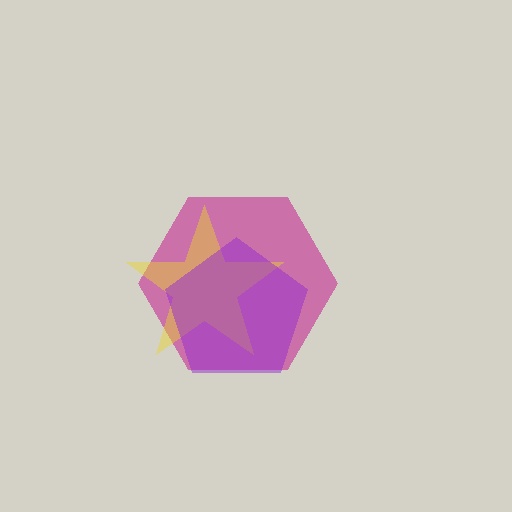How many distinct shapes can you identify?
There are 3 distinct shapes: a magenta hexagon, a yellow star, a purple pentagon.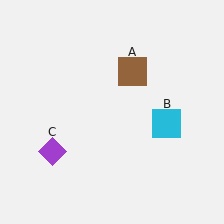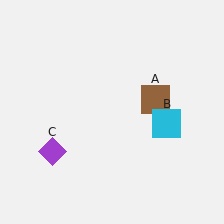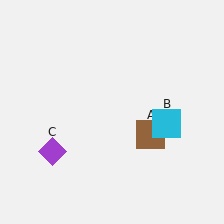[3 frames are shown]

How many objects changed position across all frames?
1 object changed position: brown square (object A).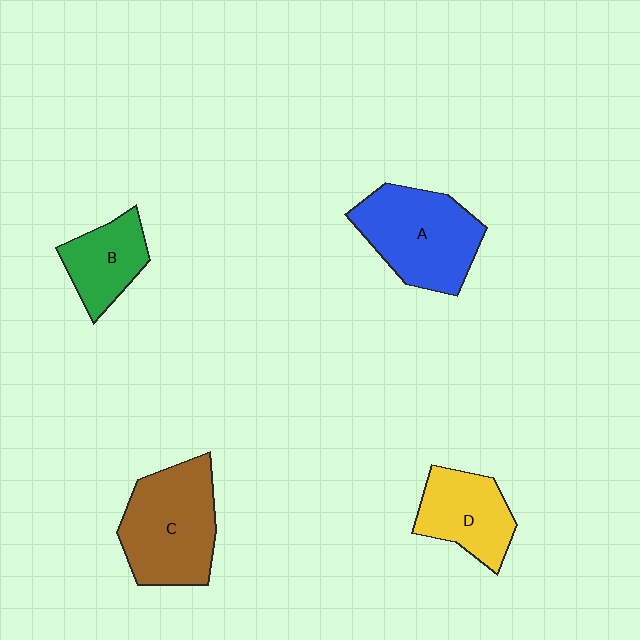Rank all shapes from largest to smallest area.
From largest to smallest: C (brown), A (blue), D (yellow), B (green).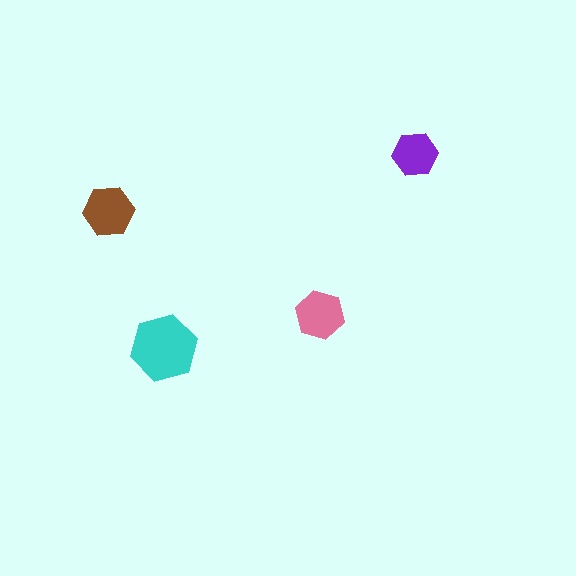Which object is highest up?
The purple hexagon is topmost.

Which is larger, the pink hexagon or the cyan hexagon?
The cyan one.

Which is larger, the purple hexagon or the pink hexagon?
The pink one.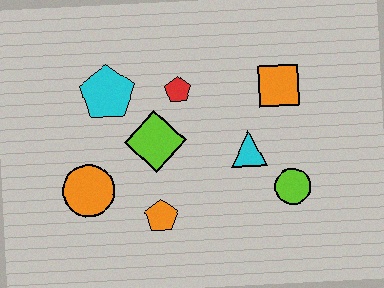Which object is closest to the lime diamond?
The red pentagon is closest to the lime diamond.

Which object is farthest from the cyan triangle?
The orange circle is farthest from the cyan triangle.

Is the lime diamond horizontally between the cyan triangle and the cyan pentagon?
Yes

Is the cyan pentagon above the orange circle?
Yes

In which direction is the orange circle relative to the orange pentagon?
The orange circle is to the left of the orange pentagon.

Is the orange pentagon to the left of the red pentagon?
Yes